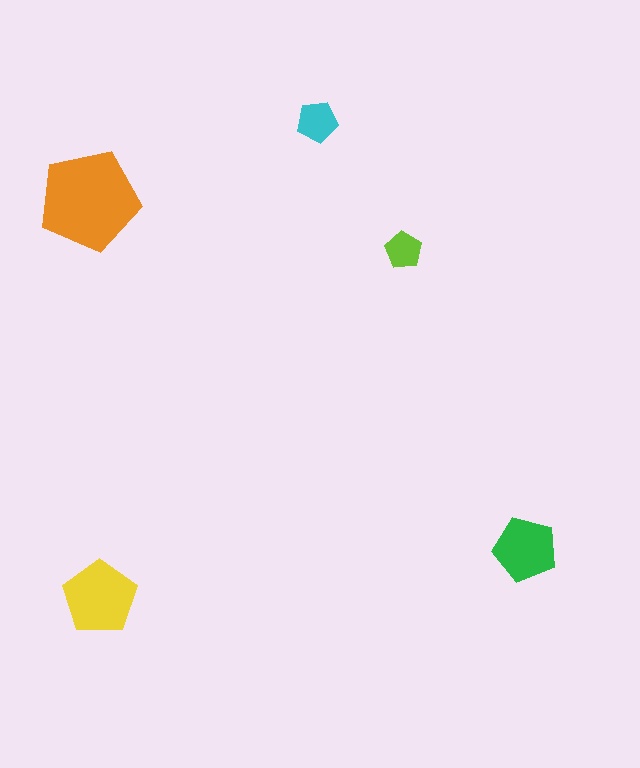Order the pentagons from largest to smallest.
the orange one, the yellow one, the green one, the cyan one, the lime one.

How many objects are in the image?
There are 5 objects in the image.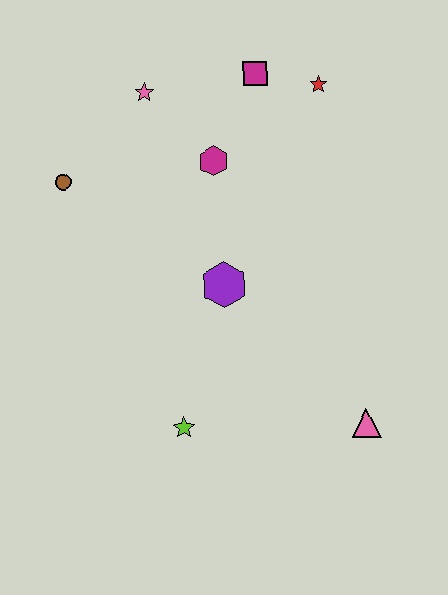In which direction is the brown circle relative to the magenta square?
The brown circle is to the left of the magenta square.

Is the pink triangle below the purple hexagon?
Yes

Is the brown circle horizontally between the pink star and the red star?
No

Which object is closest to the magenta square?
The red star is closest to the magenta square.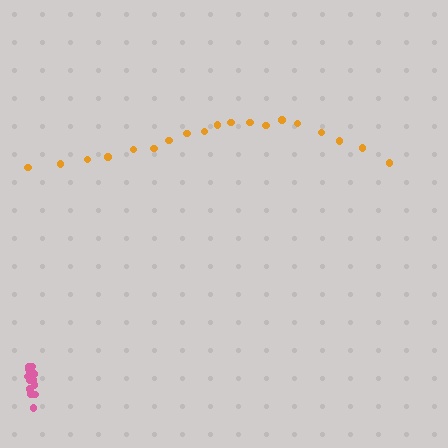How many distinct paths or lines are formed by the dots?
There are 2 distinct paths.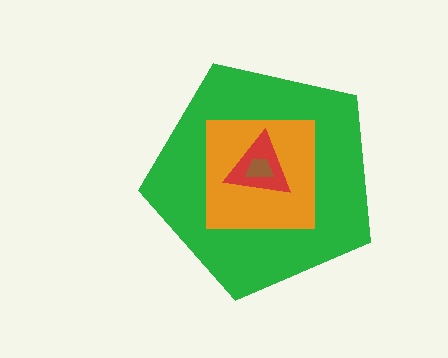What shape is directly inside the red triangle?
The brown trapezoid.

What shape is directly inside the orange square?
The red triangle.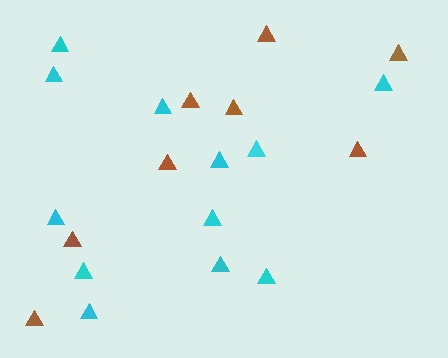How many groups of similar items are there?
There are 2 groups: one group of brown triangles (8) and one group of cyan triangles (12).